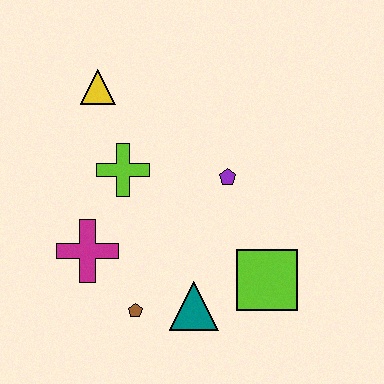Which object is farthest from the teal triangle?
The yellow triangle is farthest from the teal triangle.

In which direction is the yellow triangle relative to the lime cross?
The yellow triangle is above the lime cross.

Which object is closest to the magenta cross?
The brown pentagon is closest to the magenta cross.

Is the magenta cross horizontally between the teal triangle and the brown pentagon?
No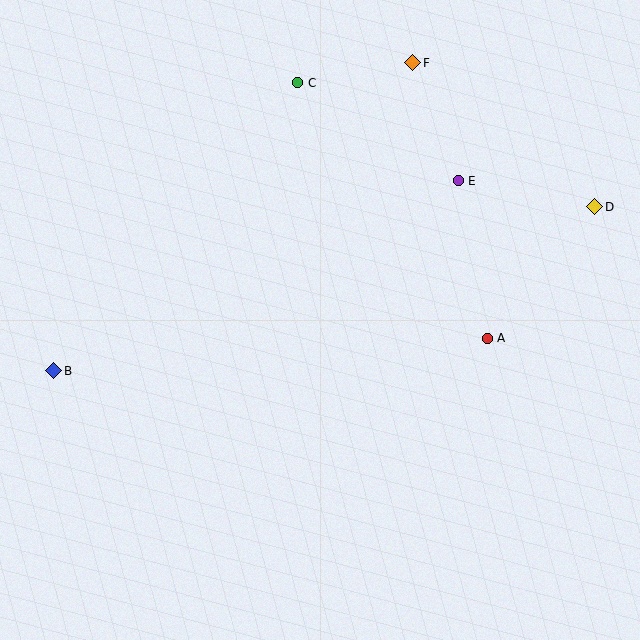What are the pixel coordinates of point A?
Point A is at (487, 338).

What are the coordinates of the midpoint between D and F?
The midpoint between D and F is at (504, 135).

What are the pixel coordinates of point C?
Point C is at (298, 83).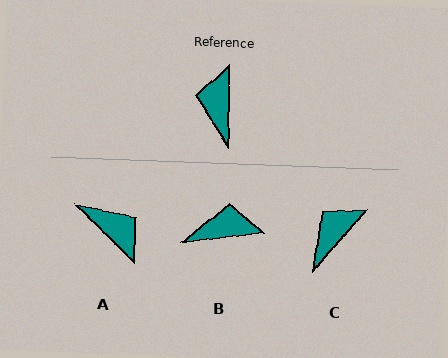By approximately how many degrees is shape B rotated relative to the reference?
Approximately 83 degrees clockwise.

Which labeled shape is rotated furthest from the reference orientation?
A, about 134 degrees away.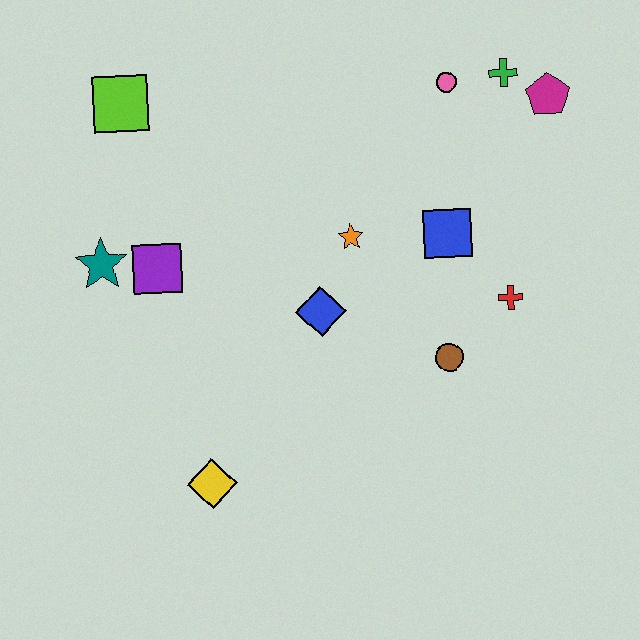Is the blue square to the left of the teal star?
No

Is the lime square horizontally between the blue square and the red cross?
No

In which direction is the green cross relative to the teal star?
The green cross is to the right of the teal star.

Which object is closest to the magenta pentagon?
The green cross is closest to the magenta pentagon.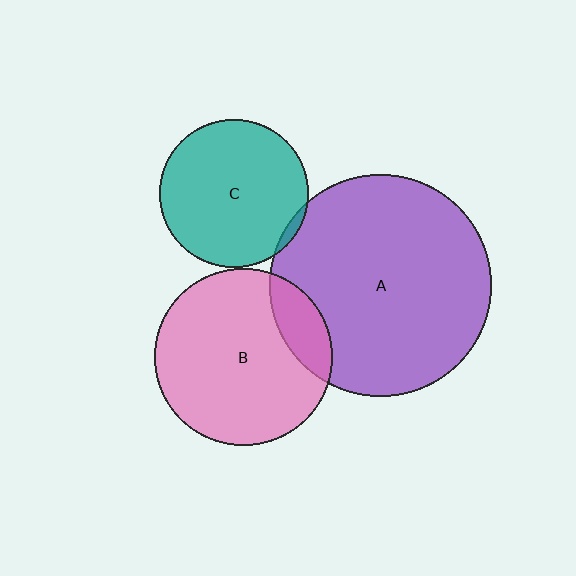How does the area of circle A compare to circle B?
Approximately 1.6 times.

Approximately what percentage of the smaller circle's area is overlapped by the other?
Approximately 15%.